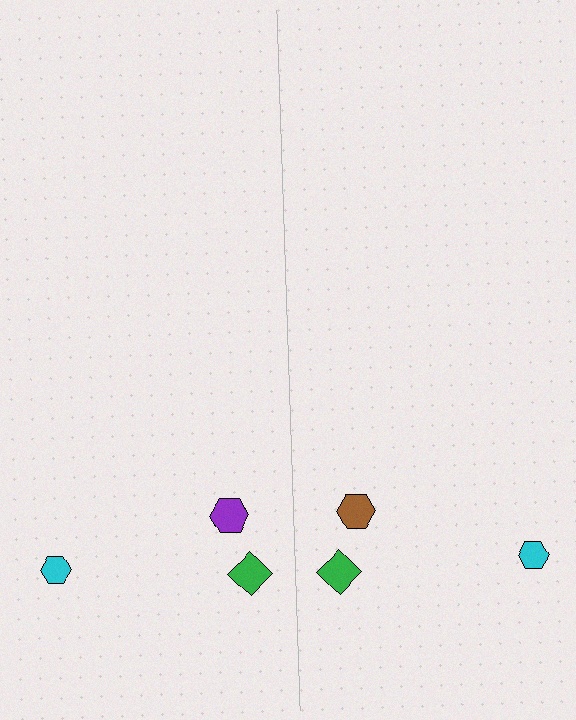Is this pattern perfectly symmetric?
No, the pattern is not perfectly symmetric. The brown hexagon on the right side breaks the symmetry — its mirror counterpart is purple.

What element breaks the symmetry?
The brown hexagon on the right side breaks the symmetry — its mirror counterpart is purple.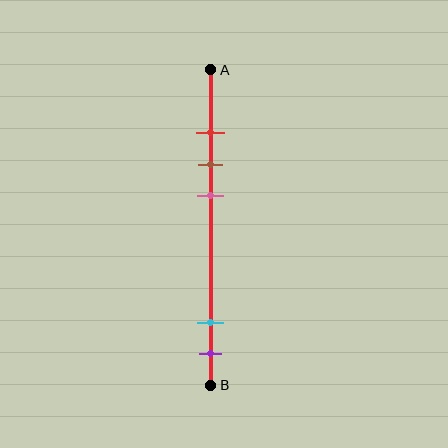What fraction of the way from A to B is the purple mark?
The purple mark is approximately 90% (0.9) of the way from A to B.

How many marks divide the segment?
There are 5 marks dividing the segment.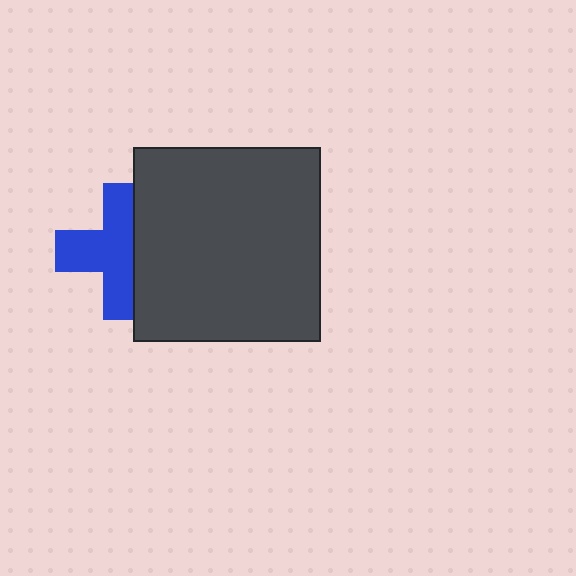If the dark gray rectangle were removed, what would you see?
You would see the complete blue cross.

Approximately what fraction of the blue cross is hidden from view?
Roughly 37% of the blue cross is hidden behind the dark gray rectangle.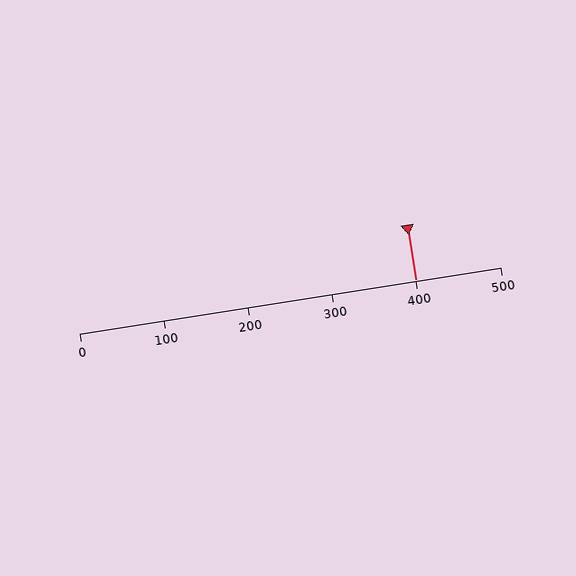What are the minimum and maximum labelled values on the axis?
The axis runs from 0 to 500.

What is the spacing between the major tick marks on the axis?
The major ticks are spaced 100 apart.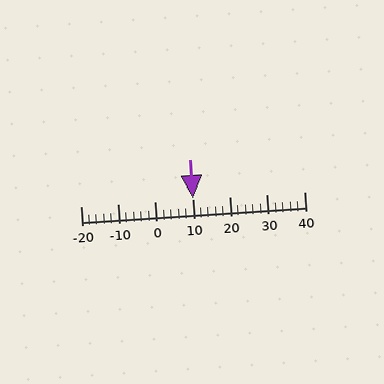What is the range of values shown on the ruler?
The ruler shows values from -20 to 40.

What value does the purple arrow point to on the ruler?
The purple arrow points to approximately 10.